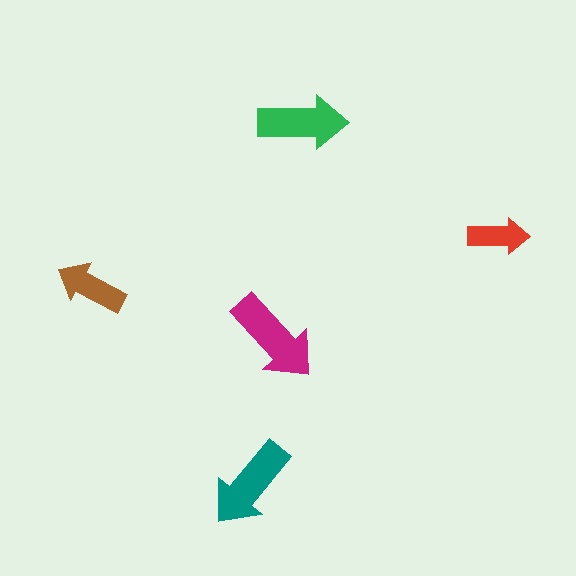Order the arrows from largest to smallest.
the magenta one, the teal one, the green one, the brown one, the red one.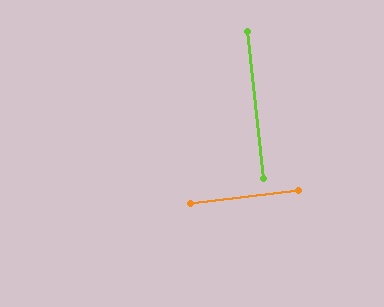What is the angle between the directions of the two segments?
Approximately 90 degrees.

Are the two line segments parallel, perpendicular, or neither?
Perpendicular — they meet at approximately 90°.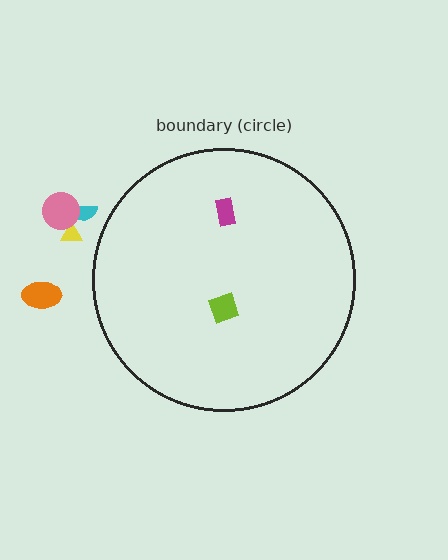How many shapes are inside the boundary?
2 inside, 4 outside.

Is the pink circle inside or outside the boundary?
Outside.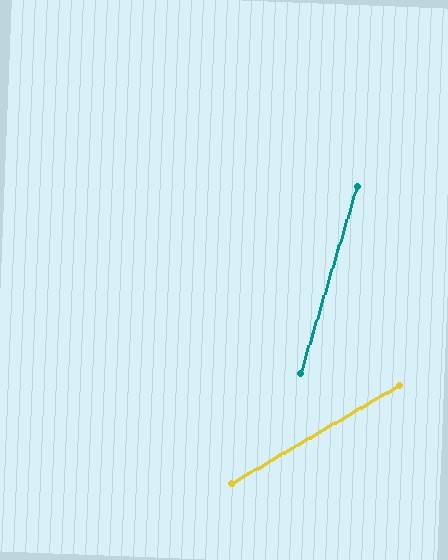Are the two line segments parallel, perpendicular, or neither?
Neither parallel nor perpendicular — they differ by about 43°.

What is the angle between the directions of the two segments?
Approximately 43 degrees.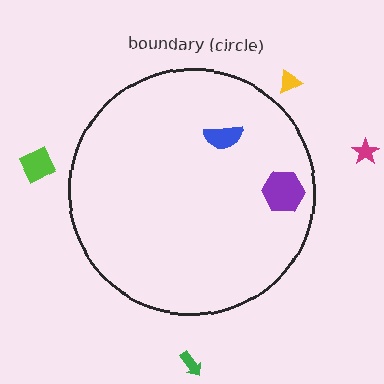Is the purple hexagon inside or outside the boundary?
Inside.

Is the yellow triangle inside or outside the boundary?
Outside.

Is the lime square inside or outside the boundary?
Outside.